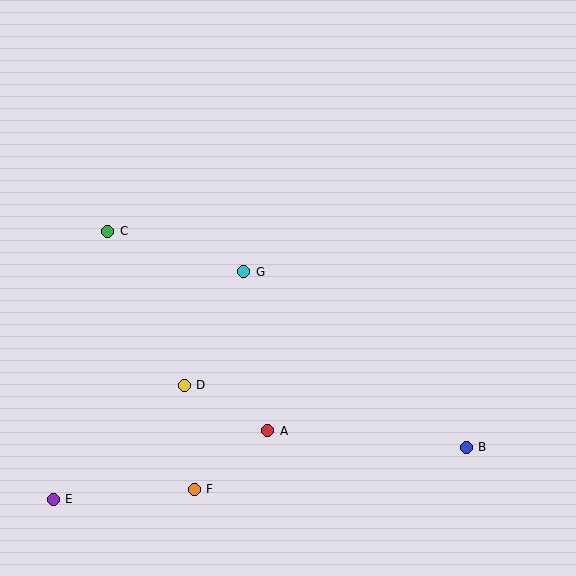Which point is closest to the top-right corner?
Point G is closest to the top-right corner.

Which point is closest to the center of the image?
Point G at (244, 272) is closest to the center.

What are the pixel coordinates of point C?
Point C is at (108, 231).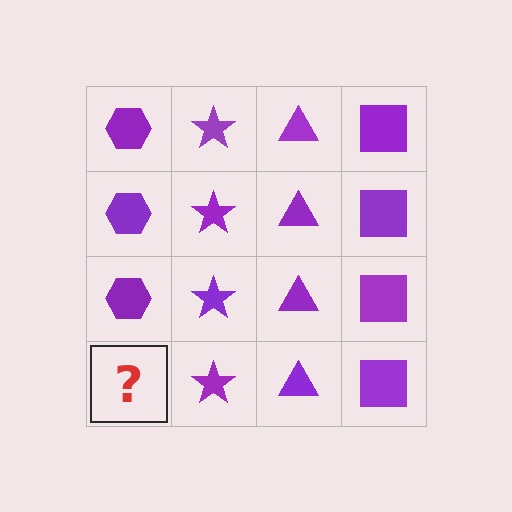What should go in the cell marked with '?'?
The missing cell should contain a purple hexagon.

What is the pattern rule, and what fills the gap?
The rule is that each column has a consistent shape. The gap should be filled with a purple hexagon.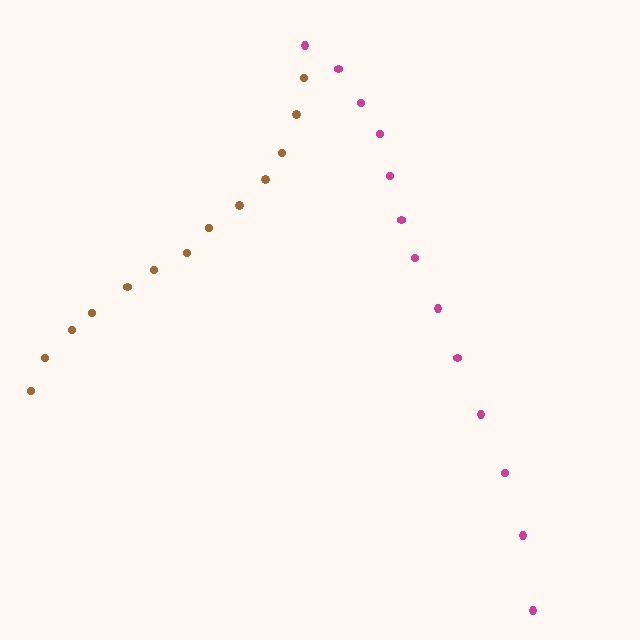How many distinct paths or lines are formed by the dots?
There are 2 distinct paths.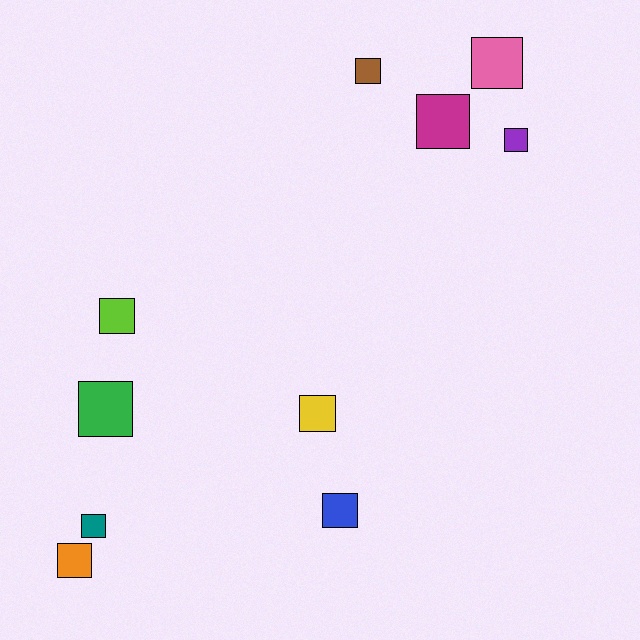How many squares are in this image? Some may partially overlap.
There are 10 squares.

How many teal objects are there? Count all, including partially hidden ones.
There is 1 teal object.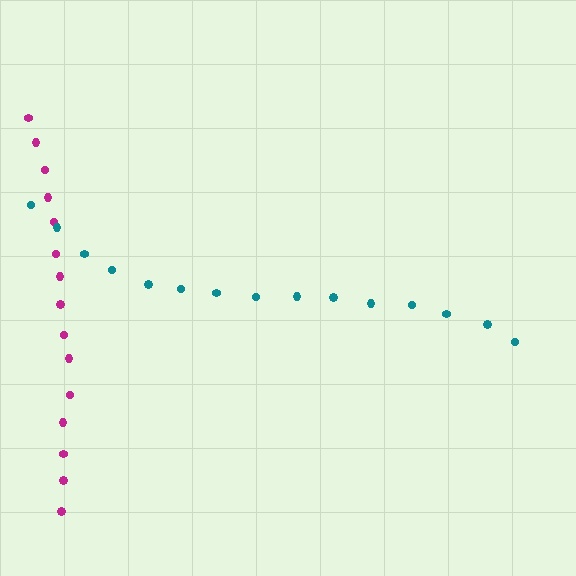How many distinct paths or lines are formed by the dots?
There are 2 distinct paths.